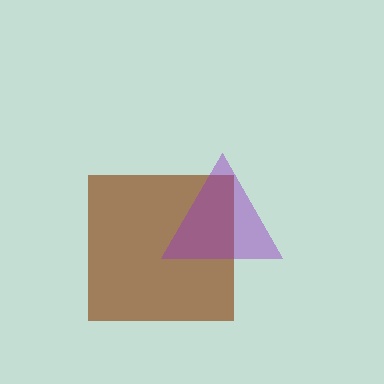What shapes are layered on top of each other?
The layered shapes are: a brown square, a purple triangle.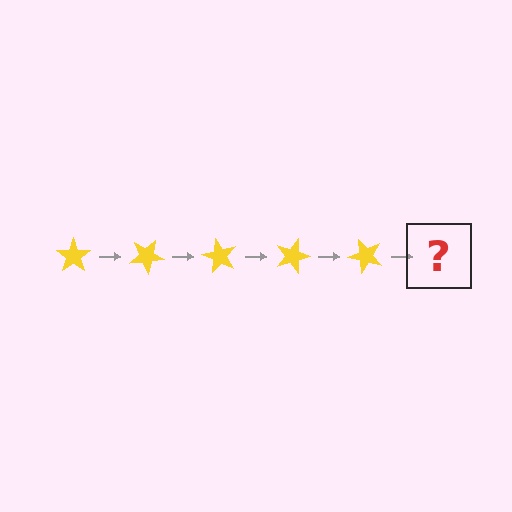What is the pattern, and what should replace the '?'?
The pattern is that the star rotates 30 degrees each step. The '?' should be a yellow star rotated 150 degrees.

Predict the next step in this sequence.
The next step is a yellow star rotated 150 degrees.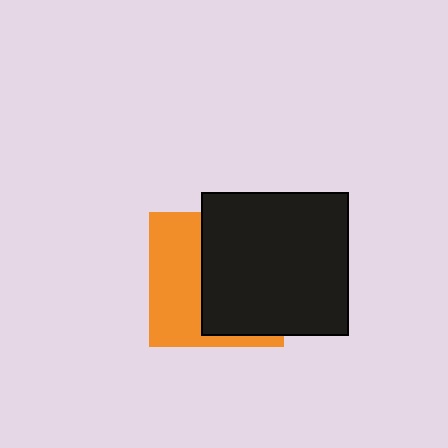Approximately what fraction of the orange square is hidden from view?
Roughly 56% of the orange square is hidden behind the black rectangle.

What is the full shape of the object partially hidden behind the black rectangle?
The partially hidden object is an orange square.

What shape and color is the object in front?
The object in front is a black rectangle.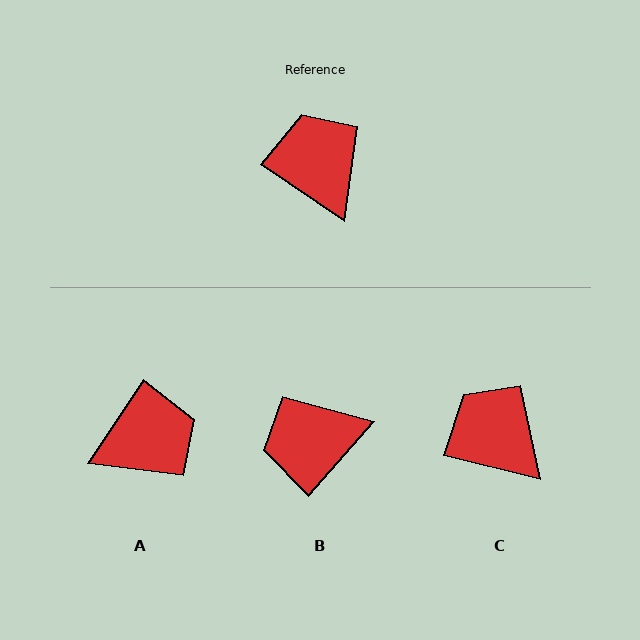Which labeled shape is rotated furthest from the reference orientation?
A, about 89 degrees away.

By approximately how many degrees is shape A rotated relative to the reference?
Approximately 89 degrees clockwise.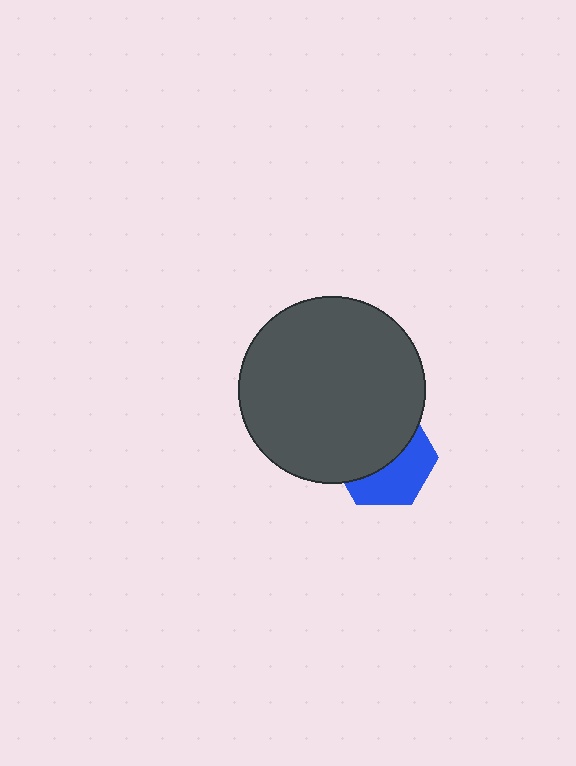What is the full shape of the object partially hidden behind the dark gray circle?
The partially hidden object is a blue hexagon.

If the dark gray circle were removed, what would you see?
You would see the complete blue hexagon.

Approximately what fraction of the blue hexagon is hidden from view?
Roughly 55% of the blue hexagon is hidden behind the dark gray circle.